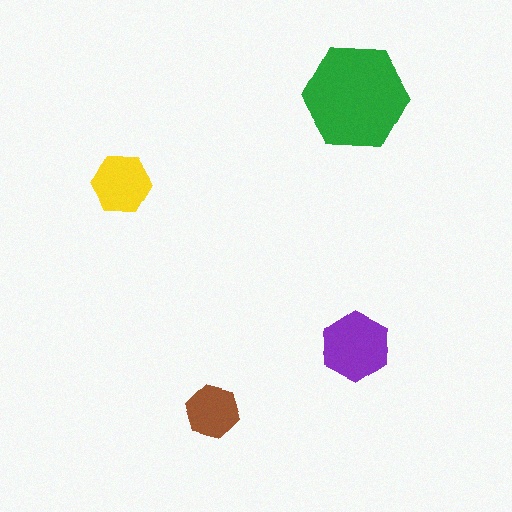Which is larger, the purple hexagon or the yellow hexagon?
The purple one.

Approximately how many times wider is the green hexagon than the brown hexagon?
About 2 times wider.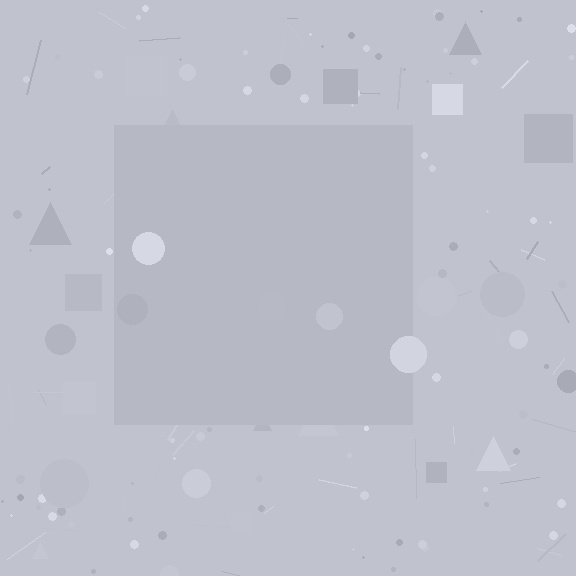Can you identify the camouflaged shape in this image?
The camouflaged shape is a square.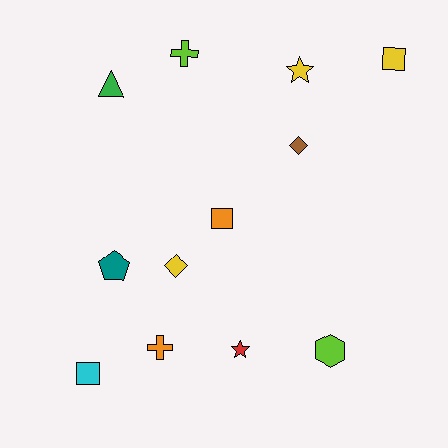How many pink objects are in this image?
There are no pink objects.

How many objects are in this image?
There are 12 objects.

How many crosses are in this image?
There are 2 crosses.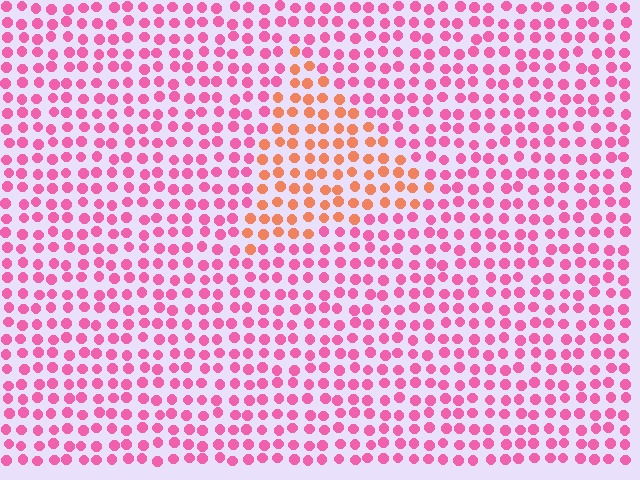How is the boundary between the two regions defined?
The boundary is defined purely by a slight shift in hue (about 46 degrees). Spacing, size, and orientation are identical on both sides.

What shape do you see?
I see a triangle.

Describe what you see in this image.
The image is filled with small pink elements in a uniform arrangement. A triangle-shaped region is visible where the elements are tinted to a slightly different hue, forming a subtle color boundary.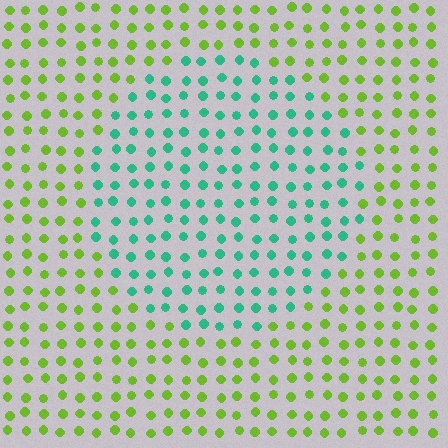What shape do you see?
I see a circle.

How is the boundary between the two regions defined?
The boundary is defined purely by a slight shift in hue (about 66 degrees). Spacing, size, and orientation are identical on both sides.